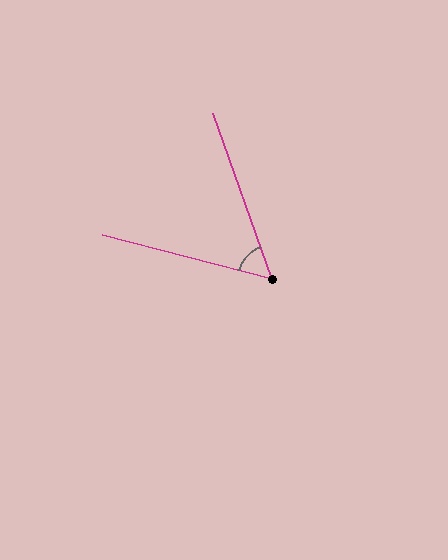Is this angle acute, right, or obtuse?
It is acute.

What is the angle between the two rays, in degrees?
Approximately 56 degrees.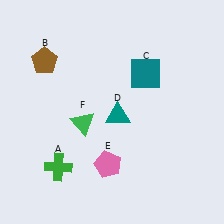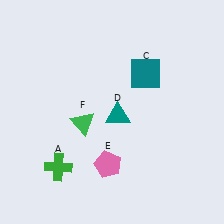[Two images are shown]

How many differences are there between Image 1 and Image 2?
There is 1 difference between the two images.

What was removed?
The brown pentagon (B) was removed in Image 2.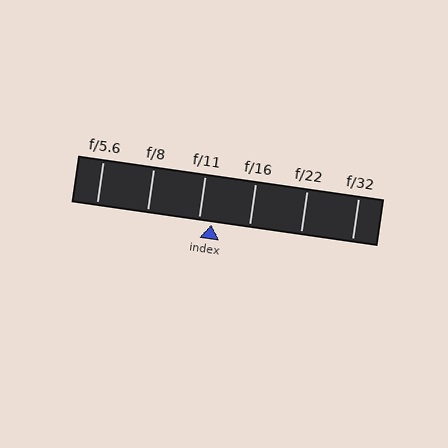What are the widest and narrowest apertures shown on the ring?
The widest aperture shown is f/5.6 and the narrowest is f/32.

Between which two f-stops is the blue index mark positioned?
The index mark is between f/11 and f/16.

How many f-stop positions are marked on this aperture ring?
There are 6 f-stop positions marked.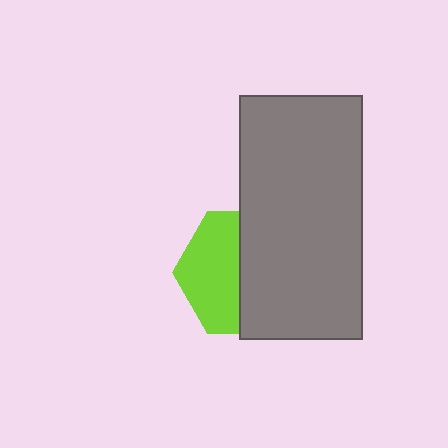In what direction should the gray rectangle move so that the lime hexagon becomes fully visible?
The gray rectangle should move right. That is the shortest direction to clear the overlap and leave the lime hexagon fully visible.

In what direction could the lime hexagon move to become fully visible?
The lime hexagon could move left. That would shift it out from behind the gray rectangle entirely.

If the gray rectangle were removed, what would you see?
You would see the complete lime hexagon.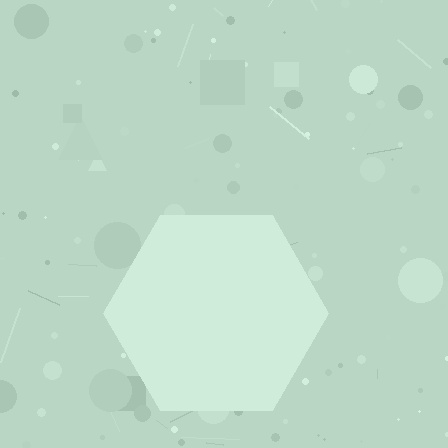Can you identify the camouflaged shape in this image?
The camouflaged shape is a hexagon.